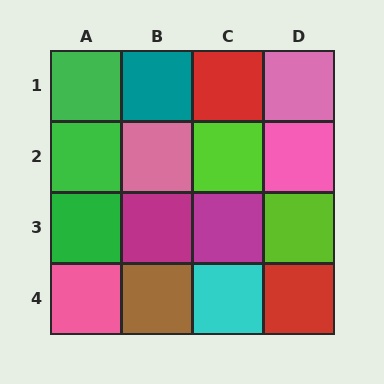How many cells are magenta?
2 cells are magenta.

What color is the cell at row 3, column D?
Lime.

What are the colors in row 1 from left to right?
Green, teal, red, pink.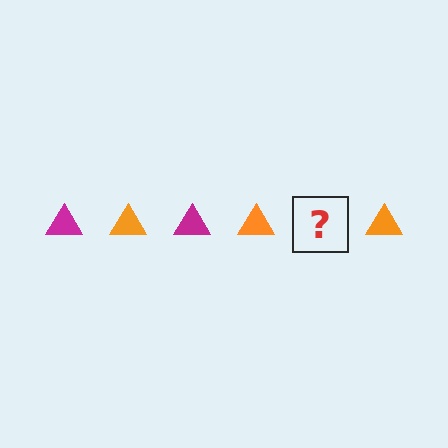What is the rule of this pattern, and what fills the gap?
The rule is that the pattern cycles through magenta, orange triangles. The gap should be filled with a magenta triangle.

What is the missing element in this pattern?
The missing element is a magenta triangle.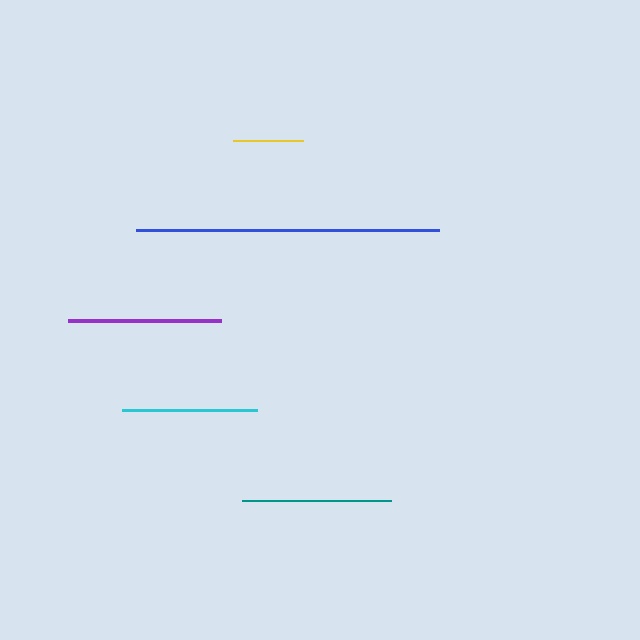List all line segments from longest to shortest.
From longest to shortest: blue, purple, teal, cyan, yellow.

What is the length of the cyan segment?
The cyan segment is approximately 135 pixels long.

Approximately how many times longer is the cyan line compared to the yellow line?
The cyan line is approximately 1.9 times the length of the yellow line.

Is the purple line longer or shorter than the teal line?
The purple line is longer than the teal line.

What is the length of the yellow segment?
The yellow segment is approximately 70 pixels long.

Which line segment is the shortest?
The yellow line is the shortest at approximately 70 pixels.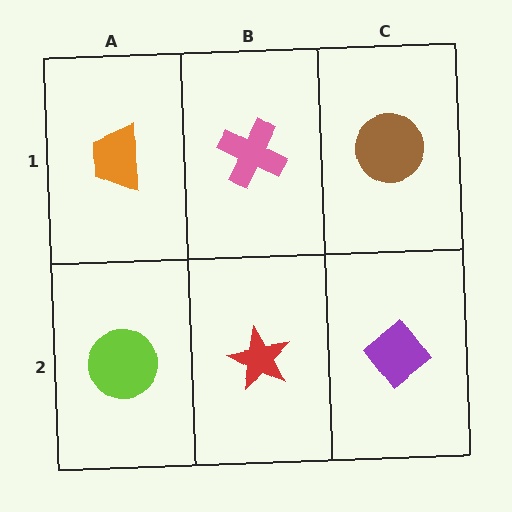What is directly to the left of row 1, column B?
An orange trapezoid.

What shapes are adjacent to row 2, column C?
A brown circle (row 1, column C), a red star (row 2, column B).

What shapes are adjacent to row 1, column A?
A lime circle (row 2, column A), a pink cross (row 1, column B).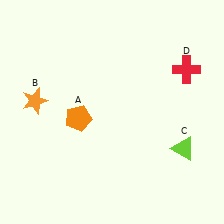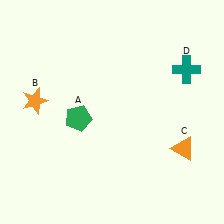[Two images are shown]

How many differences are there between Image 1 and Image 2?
There are 3 differences between the two images.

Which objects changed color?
A changed from orange to green. C changed from lime to orange. D changed from red to teal.